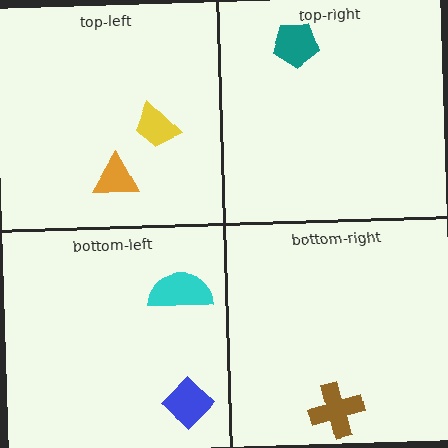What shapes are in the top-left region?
The orange triangle, the yellow trapezoid.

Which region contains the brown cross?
The bottom-right region.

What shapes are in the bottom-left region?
The cyan semicircle, the blue diamond.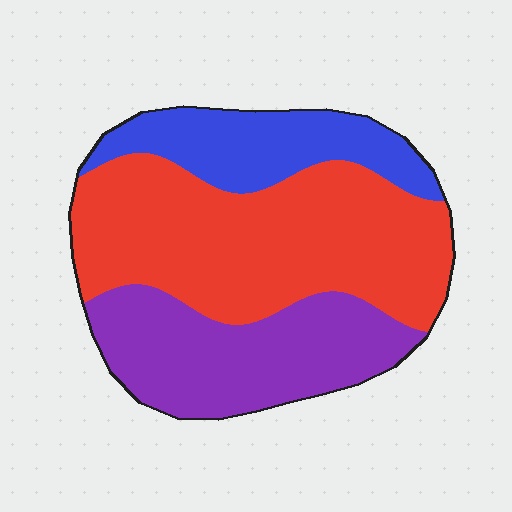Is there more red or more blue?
Red.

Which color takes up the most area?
Red, at roughly 50%.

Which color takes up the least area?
Blue, at roughly 20%.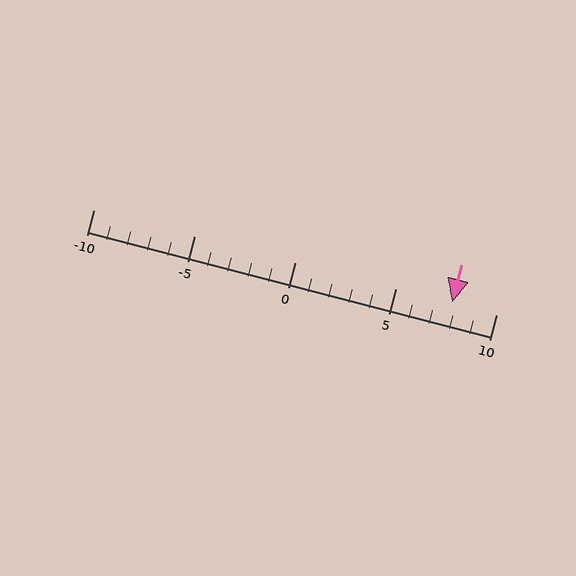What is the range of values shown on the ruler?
The ruler shows values from -10 to 10.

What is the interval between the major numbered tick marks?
The major tick marks are spaced 5 units apart.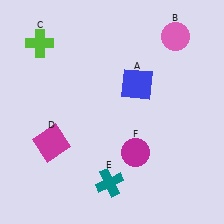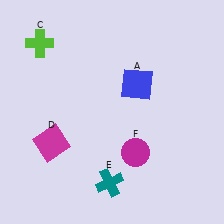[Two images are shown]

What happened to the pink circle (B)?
The pink circle (B) was removed in Image 2. It was in the top-right area of Image 1.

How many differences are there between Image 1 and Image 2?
There is 1 difference between the two images.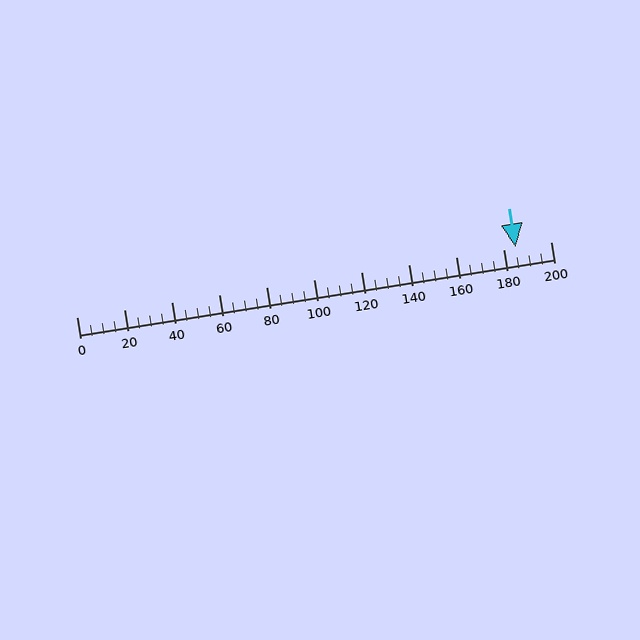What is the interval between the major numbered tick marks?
The major tick marks are spaced 20 units apart.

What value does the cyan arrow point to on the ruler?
The cyan arrow points to approximately 185.